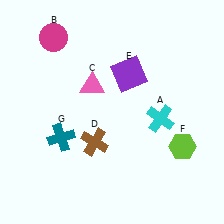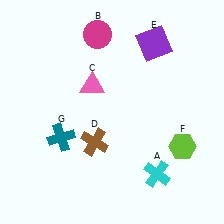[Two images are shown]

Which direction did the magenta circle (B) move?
The magenta circle (B) moved right.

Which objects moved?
The objects that moved are: the cyan cross (A), the magenta circle (B), the purple square (E).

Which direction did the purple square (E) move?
The purple square (E) moved up.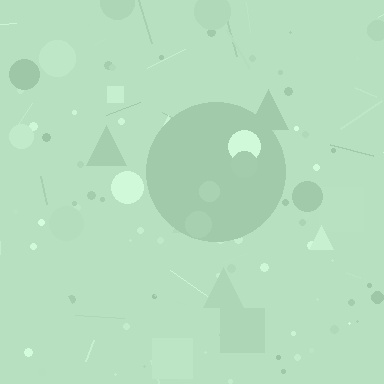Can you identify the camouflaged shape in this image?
The camouflaged shape is a circle.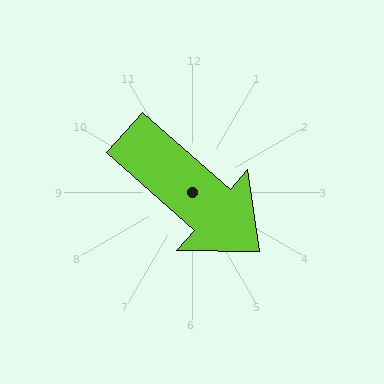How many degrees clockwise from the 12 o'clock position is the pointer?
Approximately 131 degrees.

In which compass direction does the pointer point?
Southeast.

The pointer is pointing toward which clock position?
Roughly 4 o'clock.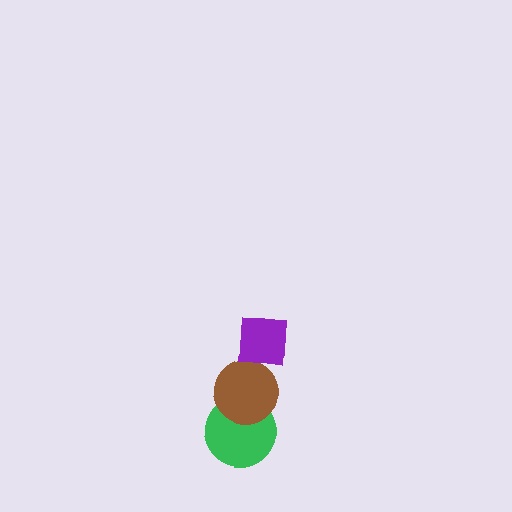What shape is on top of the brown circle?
The purple square is on top of the brown circle.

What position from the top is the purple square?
The purple square is 1st from the top.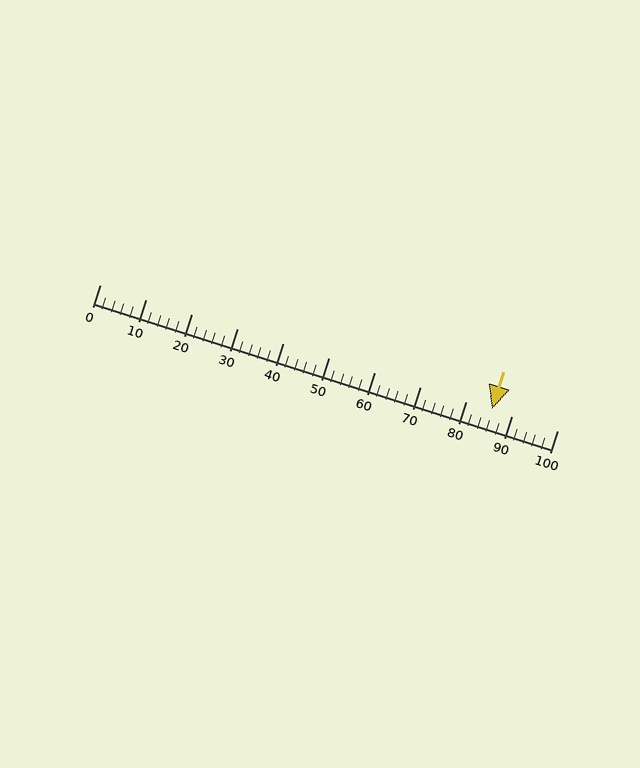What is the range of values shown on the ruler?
The ruler shows values from 0 to 100.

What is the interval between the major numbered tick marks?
The major tick marks are spaced 10 units apart.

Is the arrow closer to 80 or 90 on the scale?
The arrow is closer to 90.